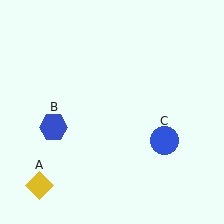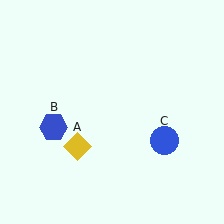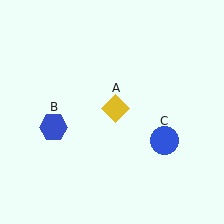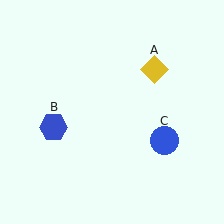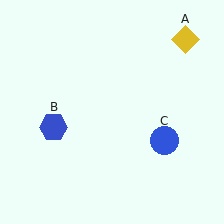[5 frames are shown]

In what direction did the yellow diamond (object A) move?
The yellow diamond (object A) moved up and to the right.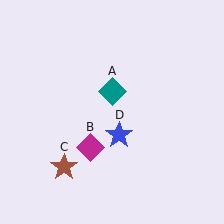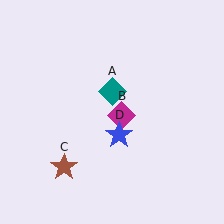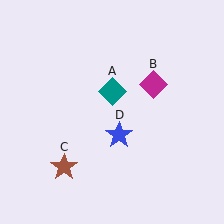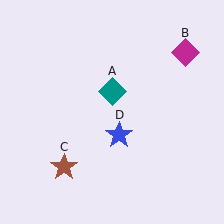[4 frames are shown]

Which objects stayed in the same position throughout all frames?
Teal diamond (object A) and brown star (object C) and blue star (object D) remained stationary.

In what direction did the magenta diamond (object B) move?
The magenta diamond (object B) moved up and to the right.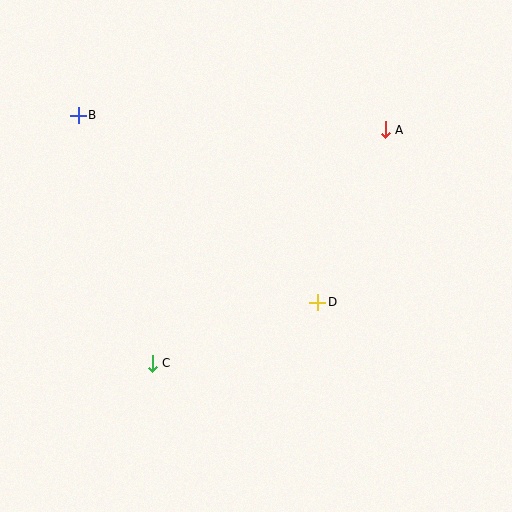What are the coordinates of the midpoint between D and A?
The midpoint between D and A is at (351, 216).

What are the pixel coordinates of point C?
Point C is at (152, 363).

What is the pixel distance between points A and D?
The distance between A and D is 185 pixels.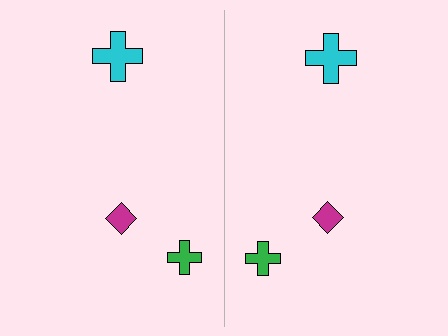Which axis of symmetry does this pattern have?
The pattern has a vertical axis of symmetry running through the center of the image.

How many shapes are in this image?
There are 6 shapes in this image.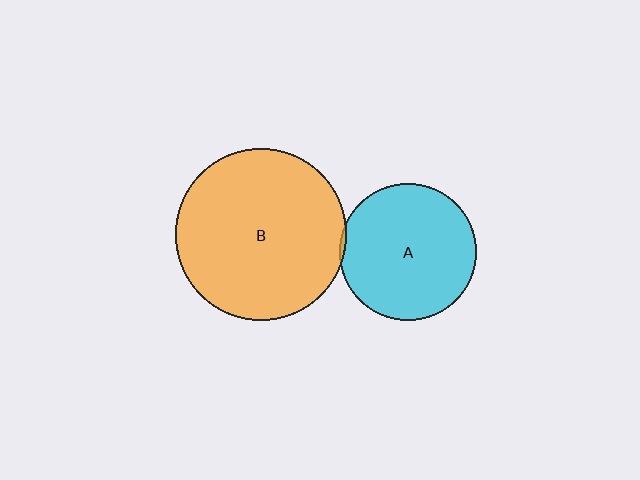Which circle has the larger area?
Circle B (orange).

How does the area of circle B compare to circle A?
Approximately 1.6 times.